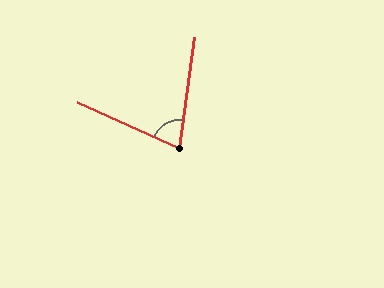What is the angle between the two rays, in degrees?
Approximately 74 degrees.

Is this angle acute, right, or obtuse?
It is acute.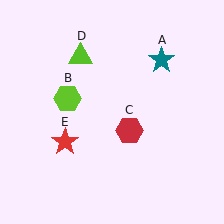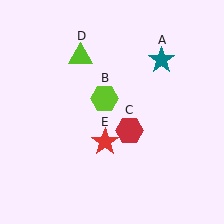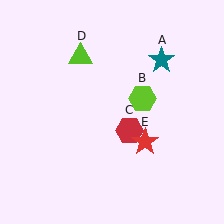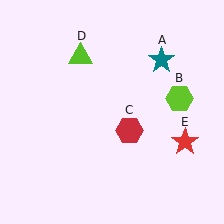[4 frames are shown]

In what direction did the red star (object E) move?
The red star (object E) moved right.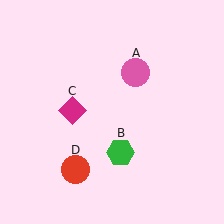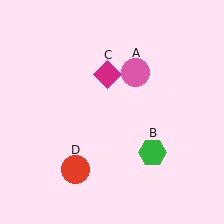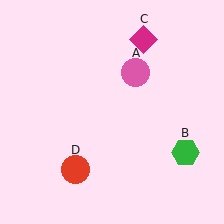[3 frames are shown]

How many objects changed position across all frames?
2 objects changed position: green hexagon (object B), magenta diamond (object C).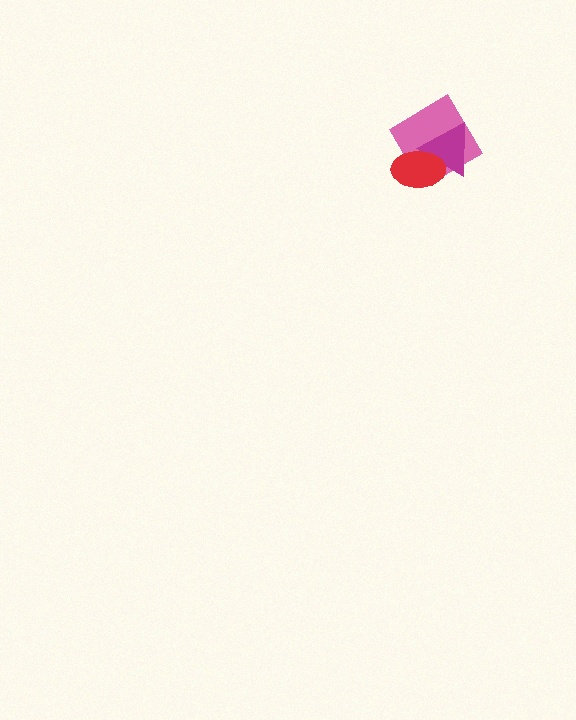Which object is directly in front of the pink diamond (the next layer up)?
The magenta triangle is directly in front of the pink diamond.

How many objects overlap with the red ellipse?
2 objects overlap with the red ellipse.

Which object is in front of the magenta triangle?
The red ellipse is in front of the magenta triangle.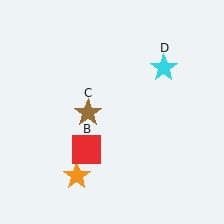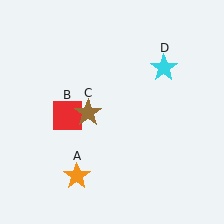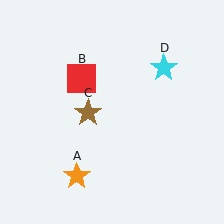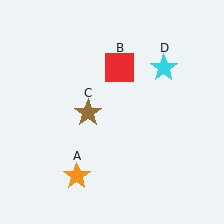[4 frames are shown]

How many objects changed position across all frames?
1 object changed position: red square (object B).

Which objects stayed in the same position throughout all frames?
Orange star (object A) and brown star (object C) and cyan star (object D) remained stationary.